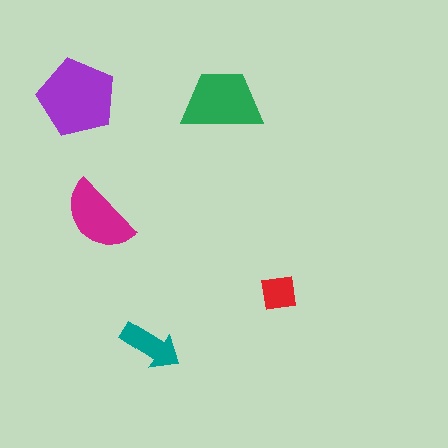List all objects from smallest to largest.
The red square, the teal arrow, the magenta semicircle, the green trapezoid, the purple pentagon.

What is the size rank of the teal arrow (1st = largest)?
4th.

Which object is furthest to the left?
The purple pentagon is leftmost.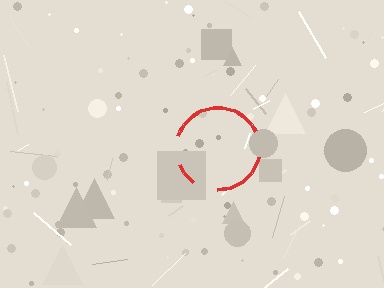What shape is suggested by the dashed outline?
The dashed outline suggests a circle.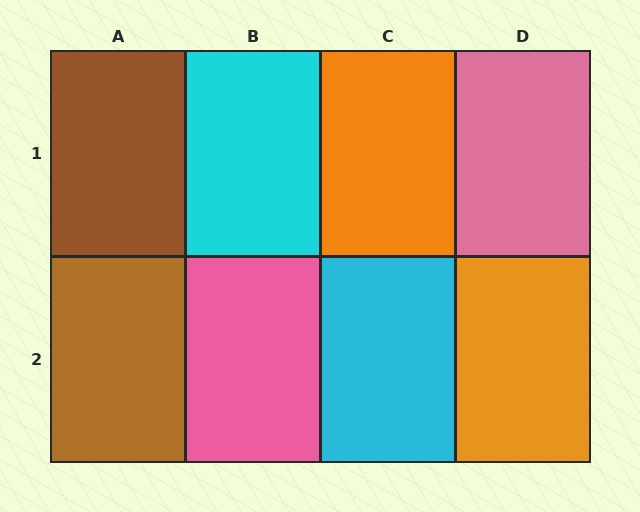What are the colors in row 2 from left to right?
Brown, pink, cyan, orange.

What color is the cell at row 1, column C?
Orange.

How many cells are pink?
2 cells are pink.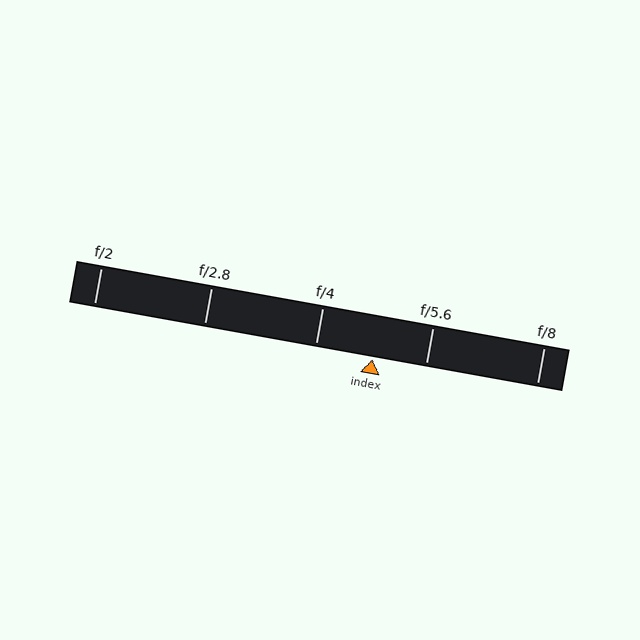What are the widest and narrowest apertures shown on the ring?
The widest aperture shown is f/2 and the narrowest is f/8.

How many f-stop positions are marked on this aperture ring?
There are 5 f-stop positions marked.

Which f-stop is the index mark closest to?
The index mark is closest to f/5.6.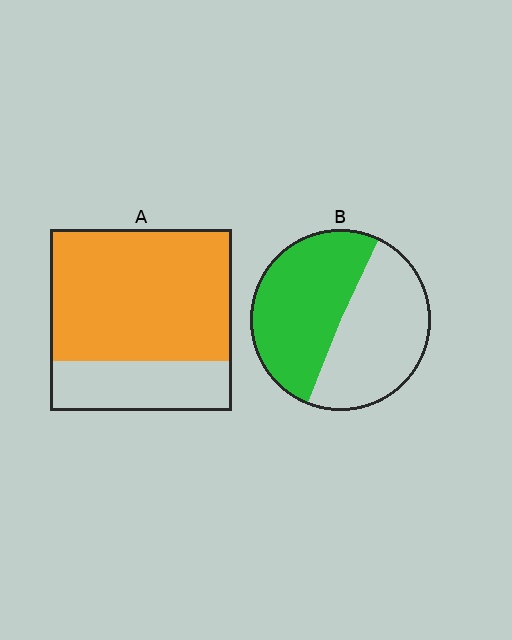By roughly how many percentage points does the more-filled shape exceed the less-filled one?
By roughly 20 percentage points (A over B).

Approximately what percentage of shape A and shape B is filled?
A is approximately 75% and B is approximately 50%.